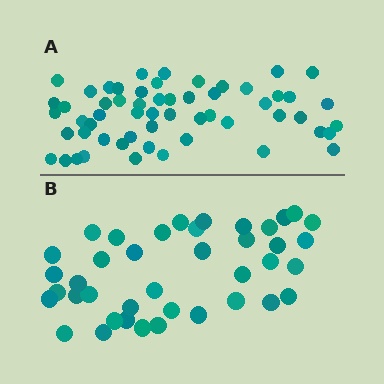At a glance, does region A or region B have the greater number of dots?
Region A (the top region) has more dots.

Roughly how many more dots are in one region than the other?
Region A has approximately 15 more dots than region B.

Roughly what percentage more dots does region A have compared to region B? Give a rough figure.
About 40% more.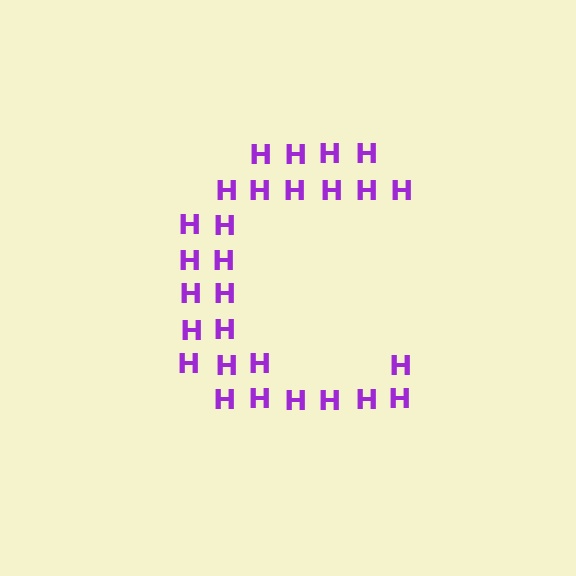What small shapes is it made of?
It is made of small letter H's.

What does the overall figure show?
The overall figure shows the letter C.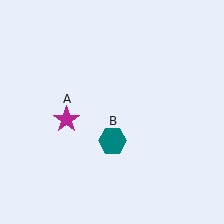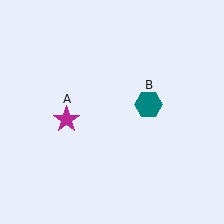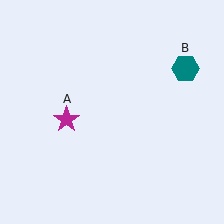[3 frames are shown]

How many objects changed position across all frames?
1 object changed position: teal hexagon (object B).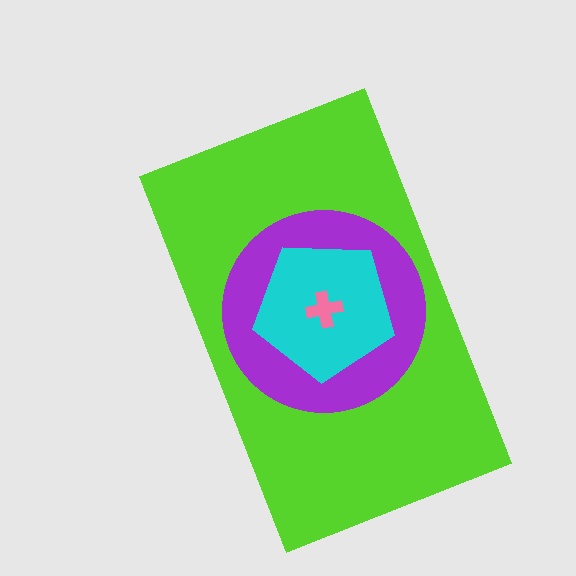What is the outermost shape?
The lime rectangle.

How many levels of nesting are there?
4.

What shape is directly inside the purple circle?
The cyan pentagon.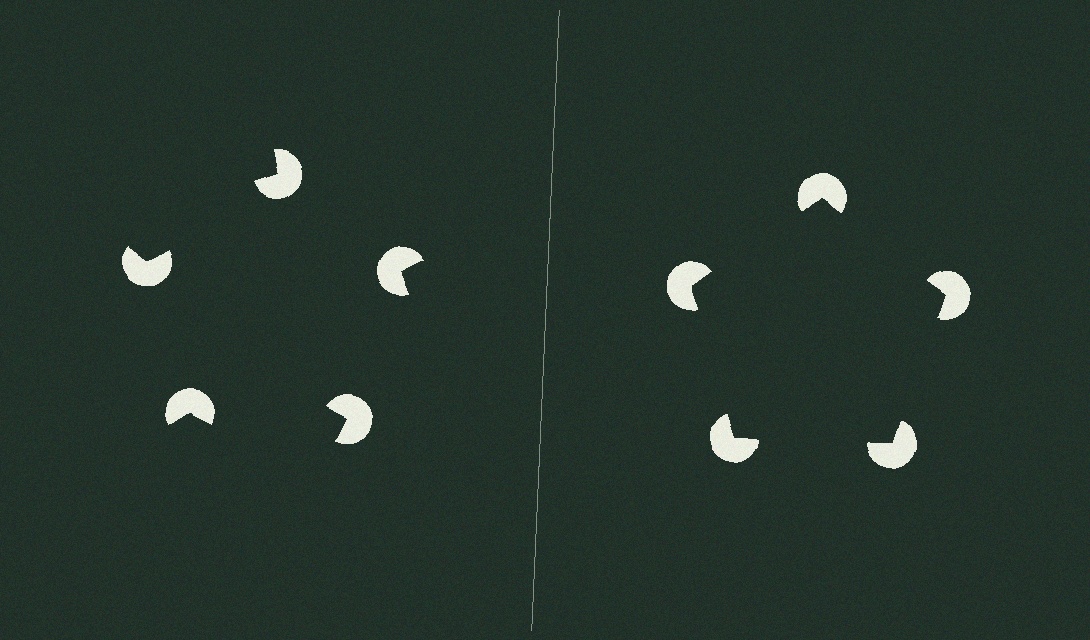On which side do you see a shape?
An illusory pentagon appears on the right side. On the left side the wedge cuts are rotated, so no coherent shape forms.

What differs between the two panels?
The pac-man discs are positioned identically on both sides; only the wedge orientations differ. On the right they align to a pentagon; on the left they are misaligned.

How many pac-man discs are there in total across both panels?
10 — 5 on each side.